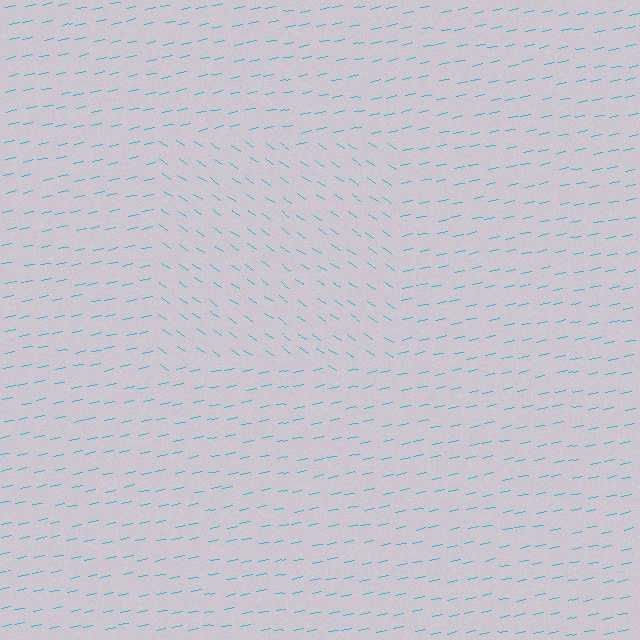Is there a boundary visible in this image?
Yes, there is a texture boundary formed by a change in line orientation.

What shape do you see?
I see a rectangle.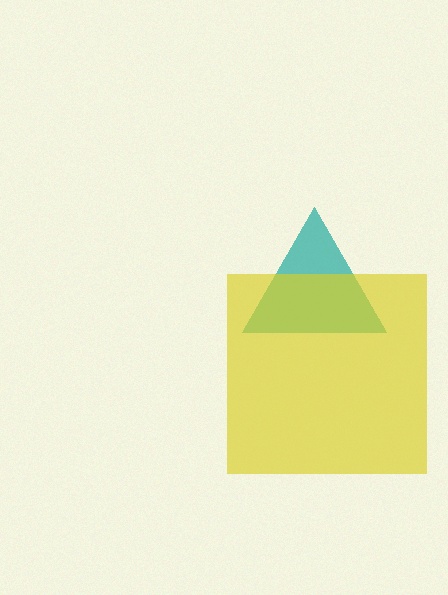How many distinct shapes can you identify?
There are 2 distinct shapes: a teal triangle, a yellow square.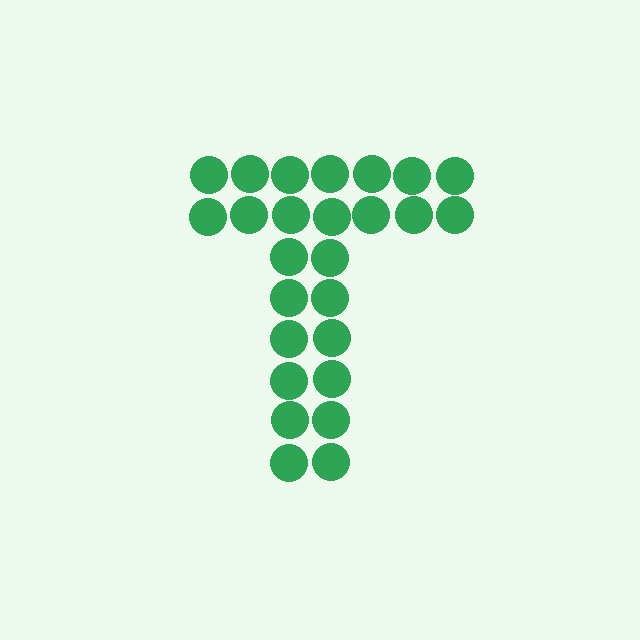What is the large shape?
The large shape is the letter T.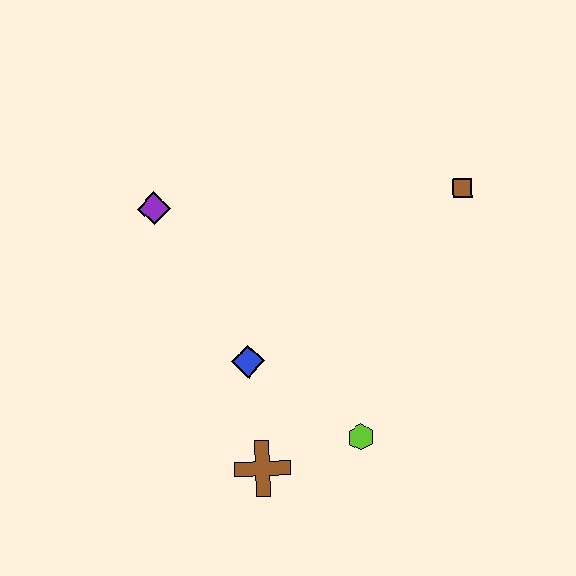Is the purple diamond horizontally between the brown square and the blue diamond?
No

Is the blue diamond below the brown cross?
No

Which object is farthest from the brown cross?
The brown square is farthest from the brown cross.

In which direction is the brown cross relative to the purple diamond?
The brown cross is below the purple diamond.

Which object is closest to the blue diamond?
The brown cross is closest to the blue diamond.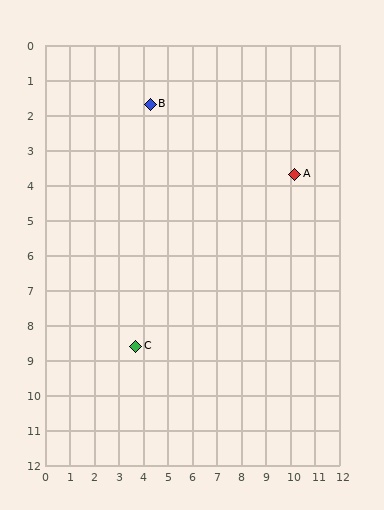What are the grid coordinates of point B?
Point B is at approximately (4.3, 1.7).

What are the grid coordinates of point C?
Point C is at approximately (3.7, 8.6).